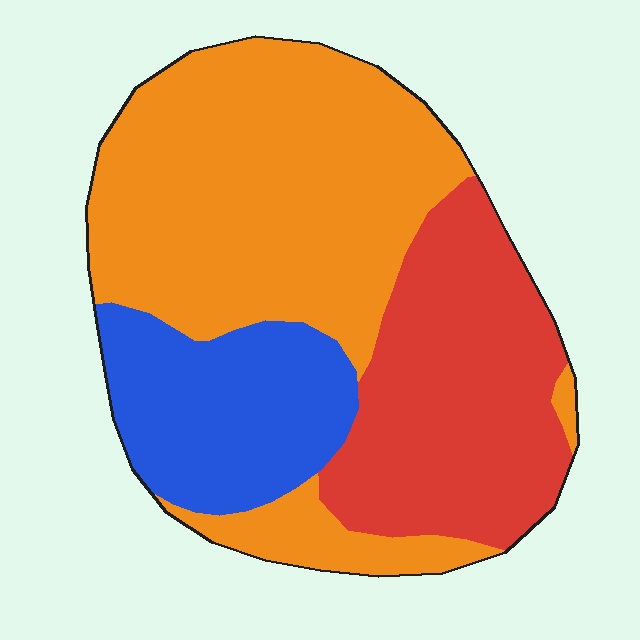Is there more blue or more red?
Red.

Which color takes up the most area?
Orange, at roughly 50%.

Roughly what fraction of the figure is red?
Red covers around 30% of the figure.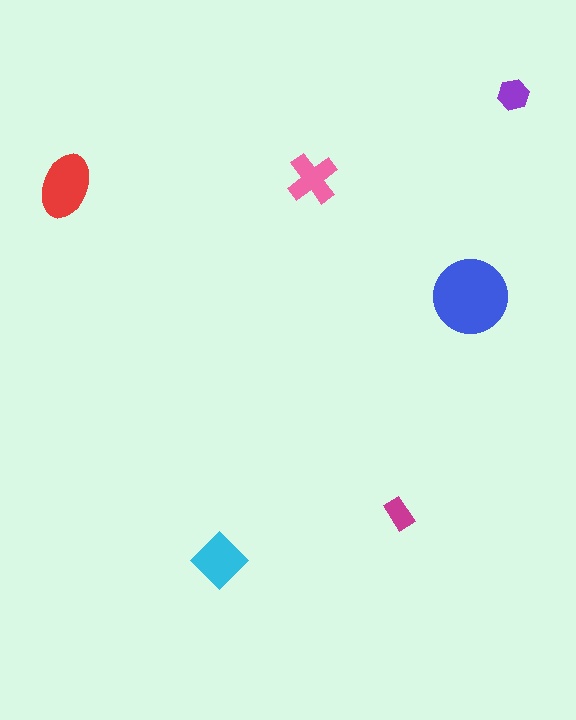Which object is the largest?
The blue circle.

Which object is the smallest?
The magenta rectangle.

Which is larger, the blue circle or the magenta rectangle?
The blue circle.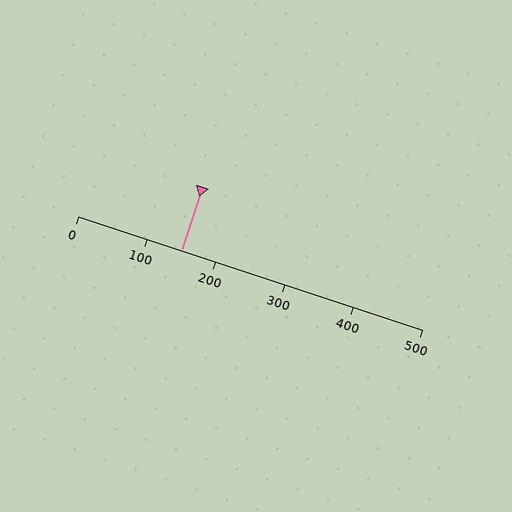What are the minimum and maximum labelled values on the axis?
The axis runs from 0 to 500.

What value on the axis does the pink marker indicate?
The marker indicates approximately 150.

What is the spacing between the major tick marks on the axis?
The major ticks are spaced 100 apart.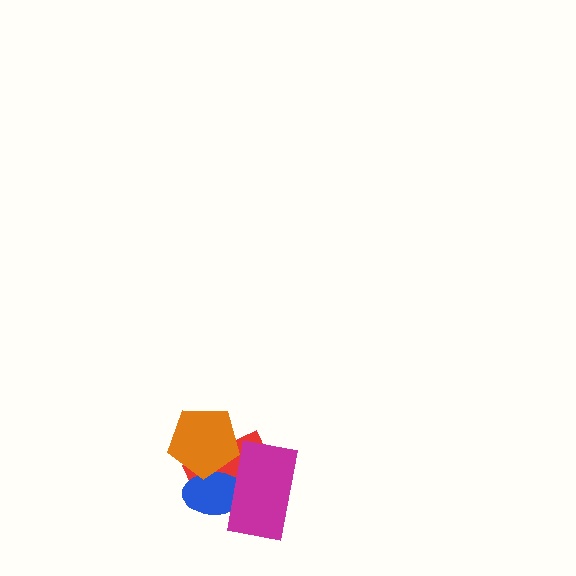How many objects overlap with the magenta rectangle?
2 objects overlap with the magenta rectangle.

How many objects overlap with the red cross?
3 objects overlap with the red cross.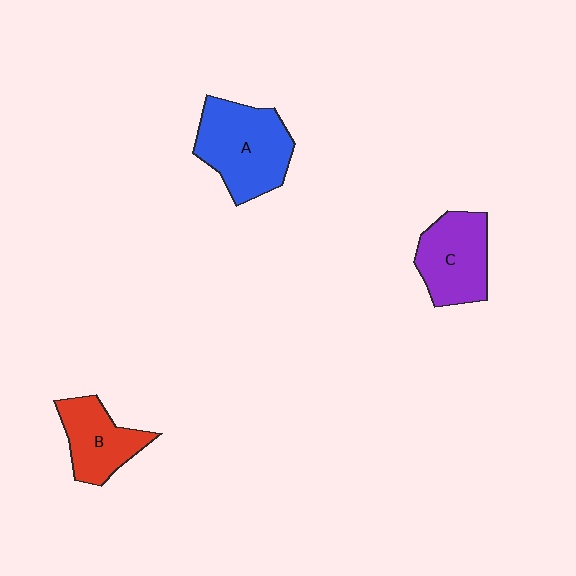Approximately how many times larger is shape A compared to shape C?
Approximately 1.3 times.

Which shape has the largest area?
Shape A (blue).